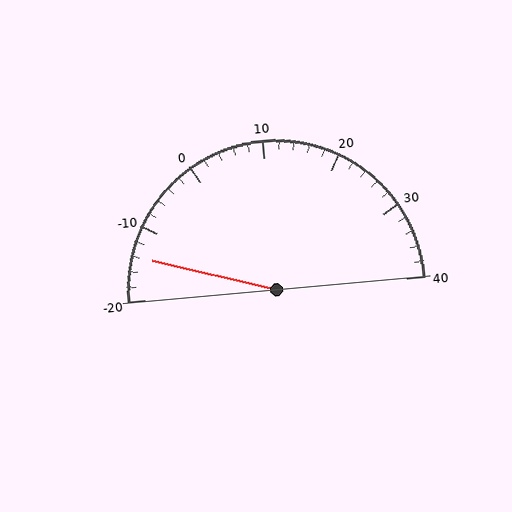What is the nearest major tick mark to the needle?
The nearest major tick mark is -10.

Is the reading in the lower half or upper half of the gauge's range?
The reading is in the lower half of the range (-20 to 40).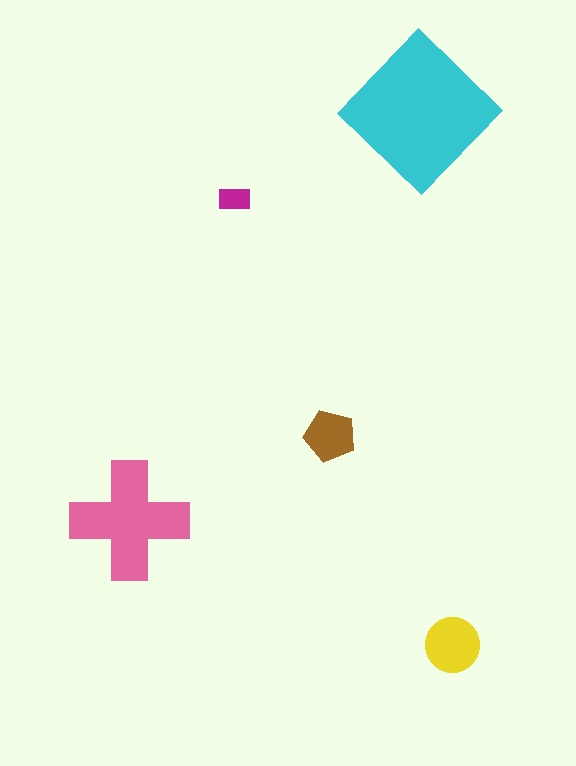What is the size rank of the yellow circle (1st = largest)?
3rd.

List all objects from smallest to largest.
The magenta rectangle, the brown pentagon, the yellow circle, the pink cross, the cyan diamond.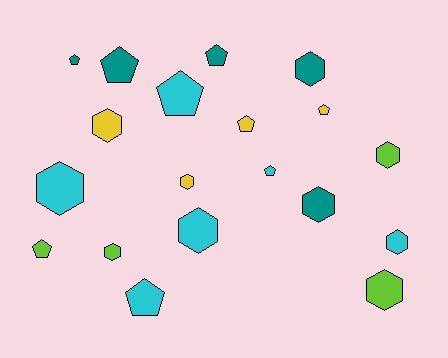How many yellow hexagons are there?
There are 2 yellow hexagons.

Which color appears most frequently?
Cyan, with 6 objects.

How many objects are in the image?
There are 19 objects.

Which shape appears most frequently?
Hexagon, with 10 objects.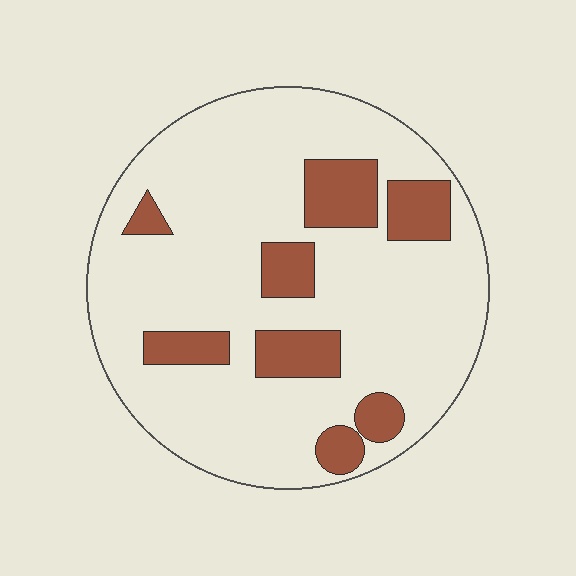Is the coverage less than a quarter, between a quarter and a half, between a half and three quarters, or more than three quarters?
Less than a quarter.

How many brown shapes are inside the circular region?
8.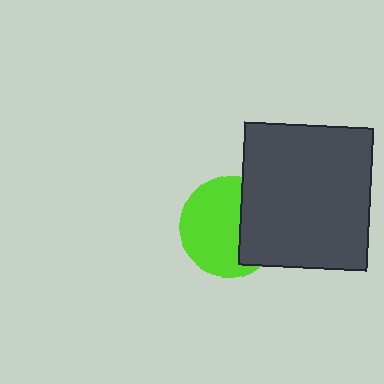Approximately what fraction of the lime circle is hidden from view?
Roughly 36% of the lime circle is hidden behind the dark gray rectangle.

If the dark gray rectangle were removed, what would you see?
You would see the complete lime circle.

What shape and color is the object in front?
The object in front is a dark gray rectangle.